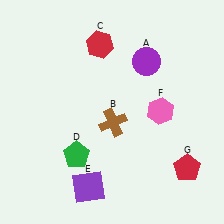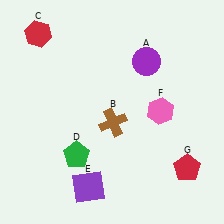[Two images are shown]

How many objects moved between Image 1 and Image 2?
1 object moved between the two images.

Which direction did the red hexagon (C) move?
The red hexagon (C) moved left.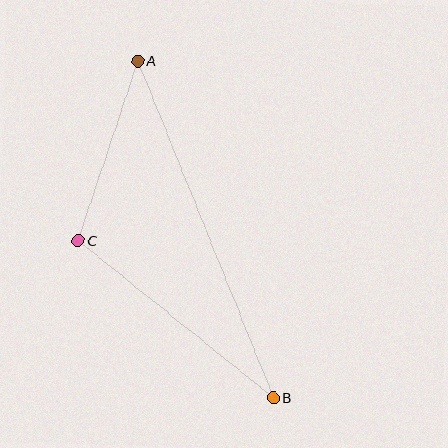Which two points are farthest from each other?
Points A and B are farthest from each other.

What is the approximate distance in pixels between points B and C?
The distance between B and C is approximately 250 pixels.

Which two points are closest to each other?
Points A and C are closest to each other.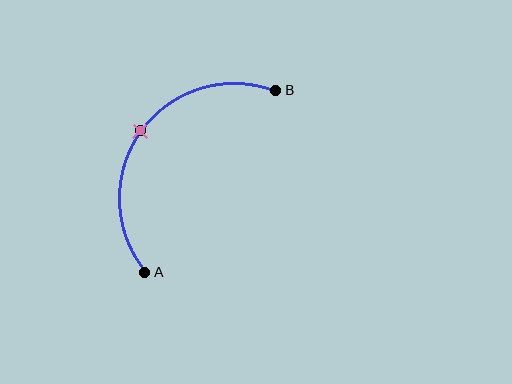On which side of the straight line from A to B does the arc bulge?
The arc bulges above and to the left of the straight line connecting A and B.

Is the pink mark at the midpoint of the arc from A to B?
Yes. The pink mark lies on the arc at equal arc-length from both A and B — it is the arc midpoint.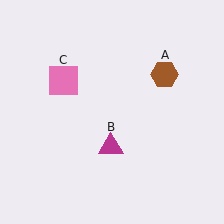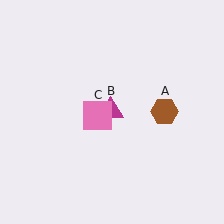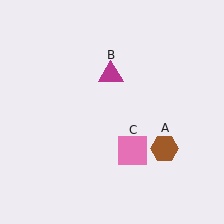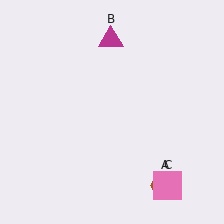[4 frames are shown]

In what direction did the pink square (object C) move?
The pink square (object C) moved down and to the right.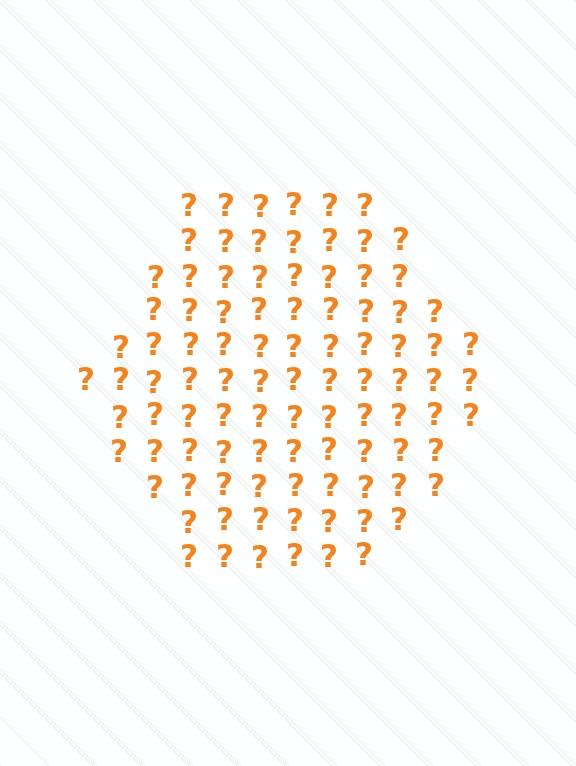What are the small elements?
The small elements are question marks.